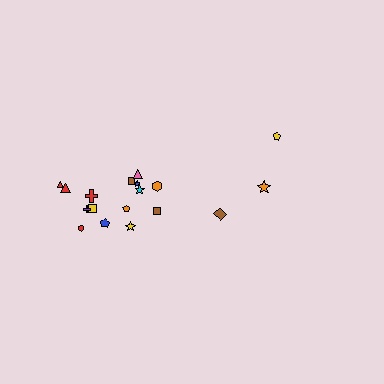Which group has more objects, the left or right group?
The left group.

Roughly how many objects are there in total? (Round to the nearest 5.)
Roughly 20 objects in total.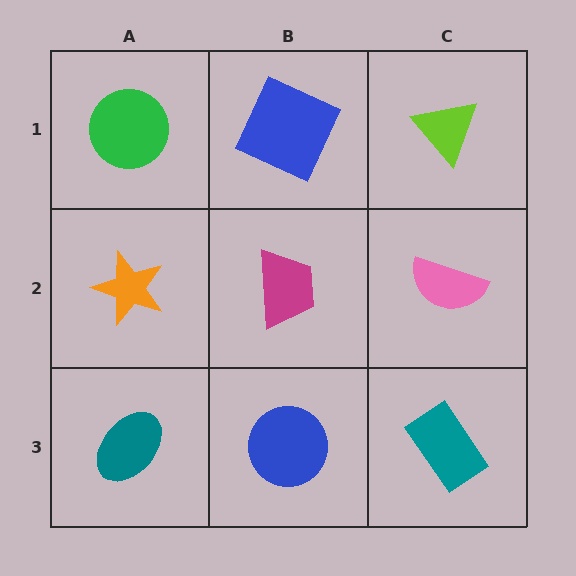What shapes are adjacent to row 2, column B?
A blue square (row 1, column B), a blue circle (row 3, column B), an orange star (row 2, column A), a pink semicircle (row 2, column C).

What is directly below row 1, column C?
A pink semicircle.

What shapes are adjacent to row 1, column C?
A pink semicircle (row 2, column C), a blue square (row 1, column B).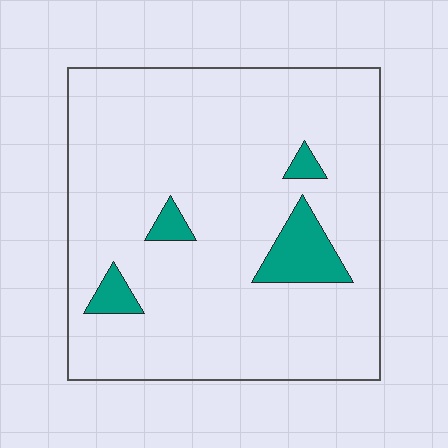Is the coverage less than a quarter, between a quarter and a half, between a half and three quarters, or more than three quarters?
Less than a quarter.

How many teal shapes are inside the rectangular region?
4.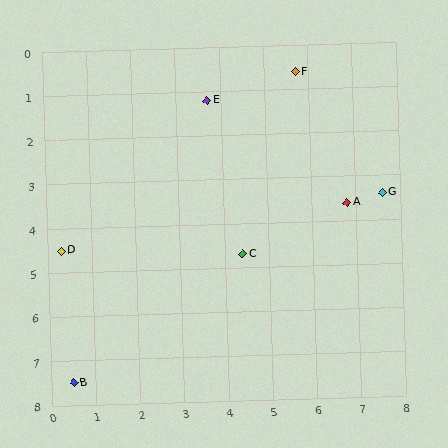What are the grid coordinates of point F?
Point F is at approximately (5.7, 0.6).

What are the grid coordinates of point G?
Point G is at approximately (7.6, 3.4).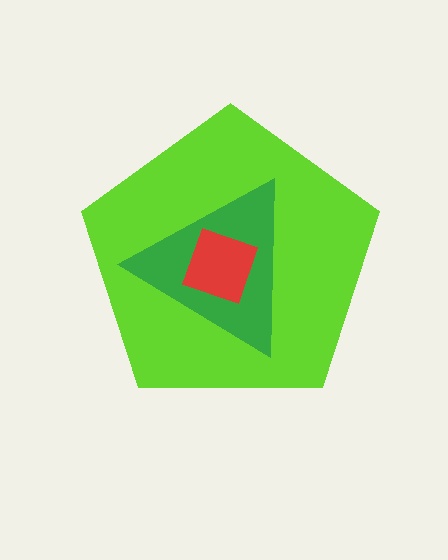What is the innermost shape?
The red square.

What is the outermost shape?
The lime pentagon.